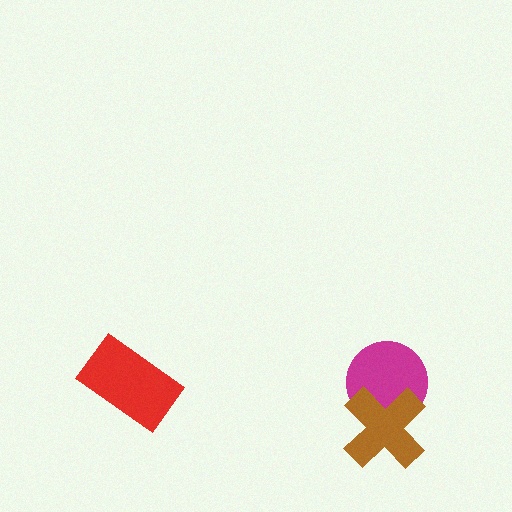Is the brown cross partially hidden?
No, no other shape covers it.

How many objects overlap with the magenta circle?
1 object overlaps with the magenta circle.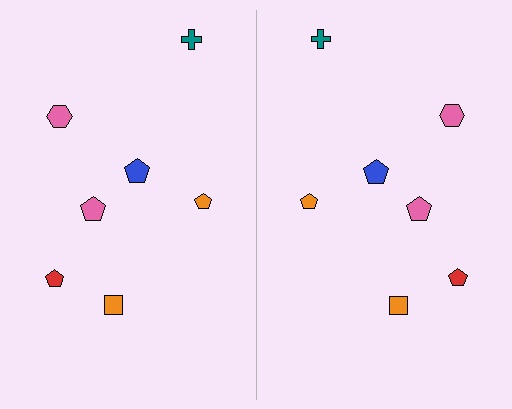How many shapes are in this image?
There are 14 shapes in this image.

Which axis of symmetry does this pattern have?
The pattern has a vertical axis of symmetry running through the center of the image.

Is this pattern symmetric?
Yes, this pattern has bilateral (reflection) symmetry.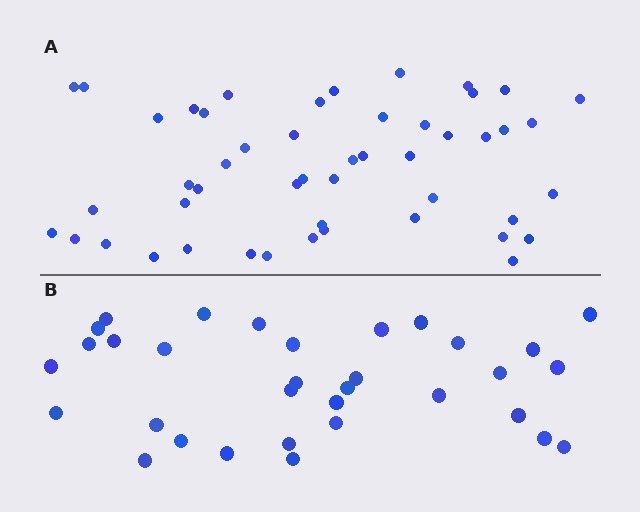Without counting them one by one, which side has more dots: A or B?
Region A (the top region) has more dots.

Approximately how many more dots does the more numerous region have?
Region A has approximately 15 more dots than region B.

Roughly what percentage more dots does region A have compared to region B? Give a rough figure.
About 50% more.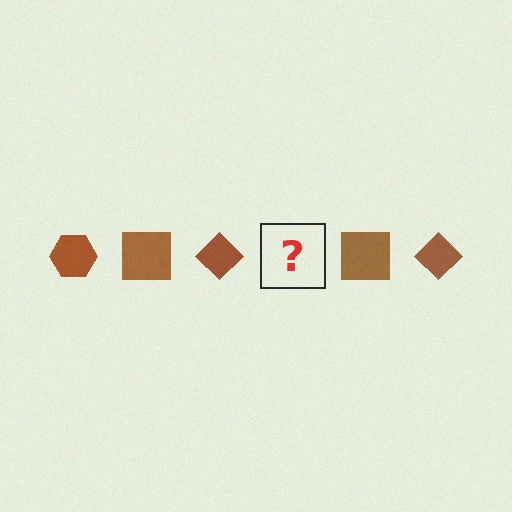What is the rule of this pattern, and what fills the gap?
The rule is that the pattern cycles through hexagon, square, diamond shapes in brown. The gap should be filled with a brown hexagon.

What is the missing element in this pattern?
The missing element is a brown hexagon.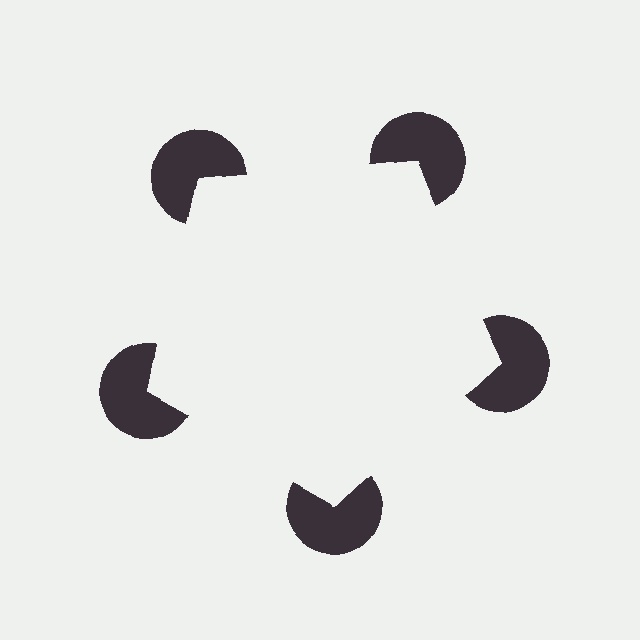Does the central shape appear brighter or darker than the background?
It typically appears slightly brighter than the background, even though no actual brightness change is drawn.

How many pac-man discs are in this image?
There are 5 — one at each vertex of the illusory pentagon.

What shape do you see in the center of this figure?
An illusory pentagon — its edges are inferred from the aligned wedge cuts in the pac-man discs, not physically drawn.